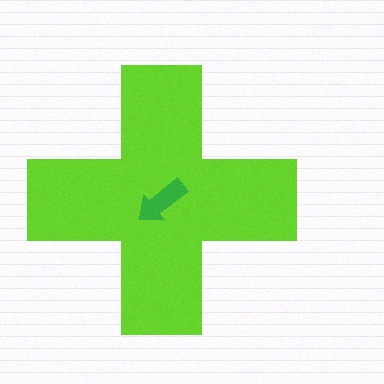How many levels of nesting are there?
2.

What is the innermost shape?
The green arrow.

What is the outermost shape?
The lime cross.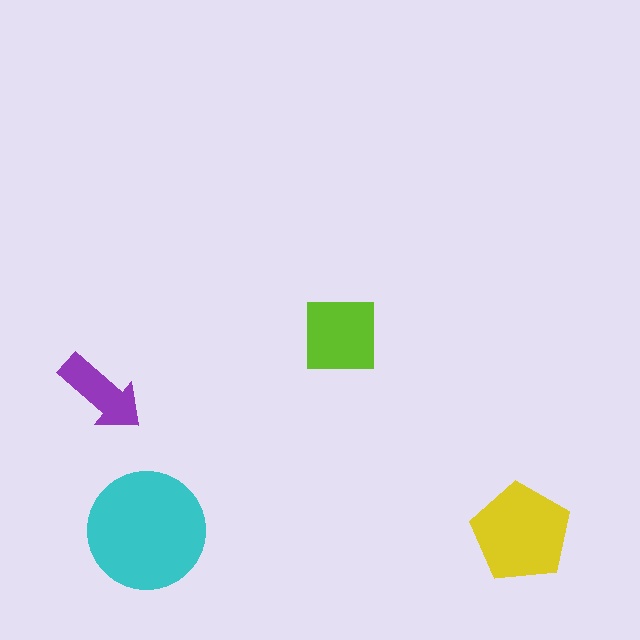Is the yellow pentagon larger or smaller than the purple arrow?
Larger.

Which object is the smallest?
The purple arrow.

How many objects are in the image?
There are 4 objects in the image.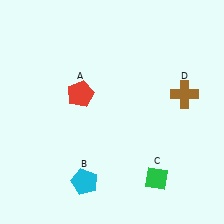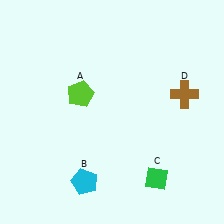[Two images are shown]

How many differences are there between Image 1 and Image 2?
There is 1 difference between the two images.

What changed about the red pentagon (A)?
In Image 1, A is red. In Image 2, it changed to lime.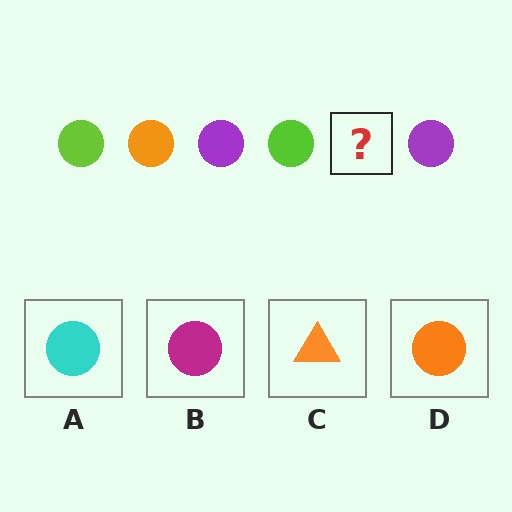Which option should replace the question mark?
Option D.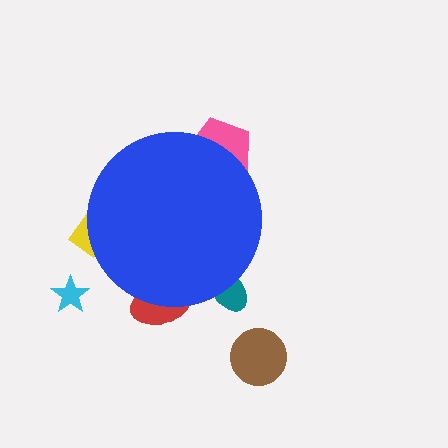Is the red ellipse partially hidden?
Yes, the red ellipse is partially hidden behind the blue circle.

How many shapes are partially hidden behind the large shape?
4 shapes are partially hidden.